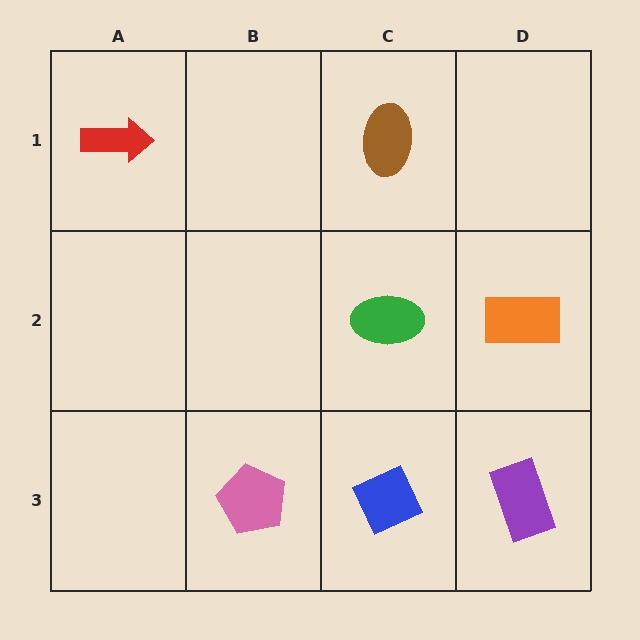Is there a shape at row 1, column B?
No, that cell is empty.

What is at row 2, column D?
An orange rectangle.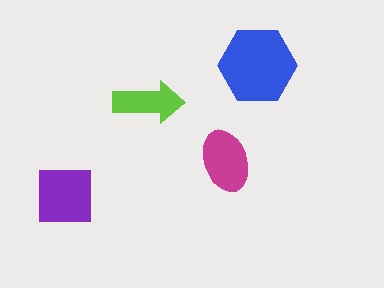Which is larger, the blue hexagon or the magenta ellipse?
The blue hexagon.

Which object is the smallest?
The lime arrow.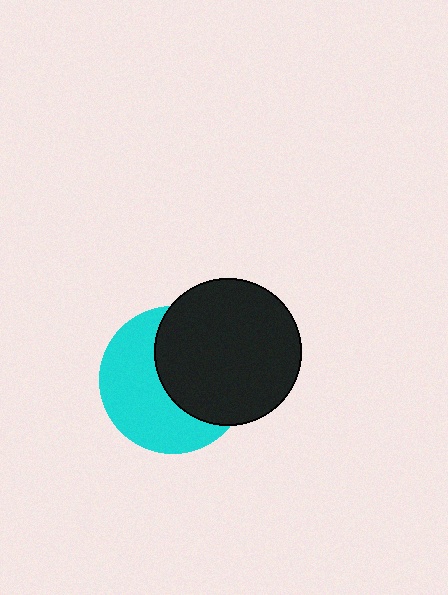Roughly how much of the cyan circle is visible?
About half of it is visible (roughly 51%).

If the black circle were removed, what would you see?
You would see the complete cyan circle.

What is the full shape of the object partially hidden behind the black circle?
The partially hidden object is a cyan circle.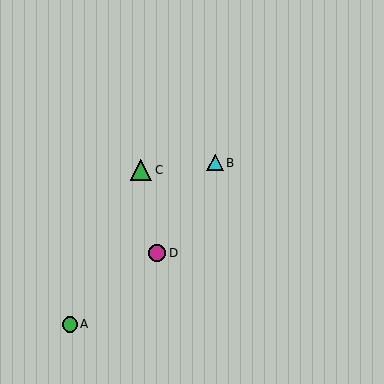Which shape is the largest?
The green triangle (labeled C) is the largest.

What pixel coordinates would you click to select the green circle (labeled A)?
Click at (70, 324) to select the green circle A.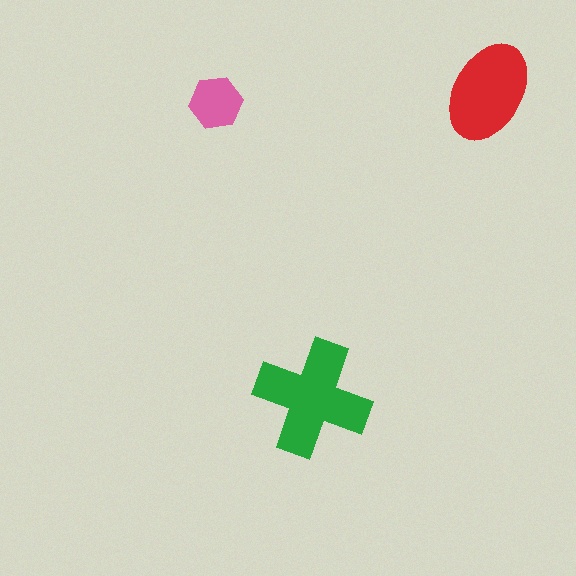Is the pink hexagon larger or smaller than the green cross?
Smaller.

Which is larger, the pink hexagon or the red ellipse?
The red ellipse.